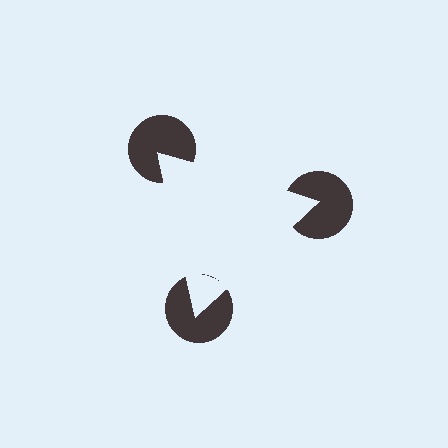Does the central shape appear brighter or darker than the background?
It typically appears slightly brighter than the background, even though no actual brightness change is drawn.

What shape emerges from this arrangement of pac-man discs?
An illusory triangle — its edges are inferred from the aligned wedge cuts in the pac-man discs, not physically drawn.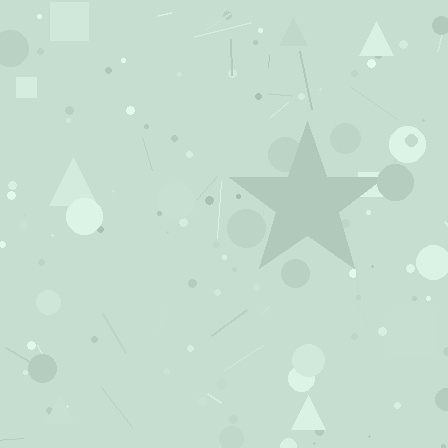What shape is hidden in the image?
A star is hidden in the image.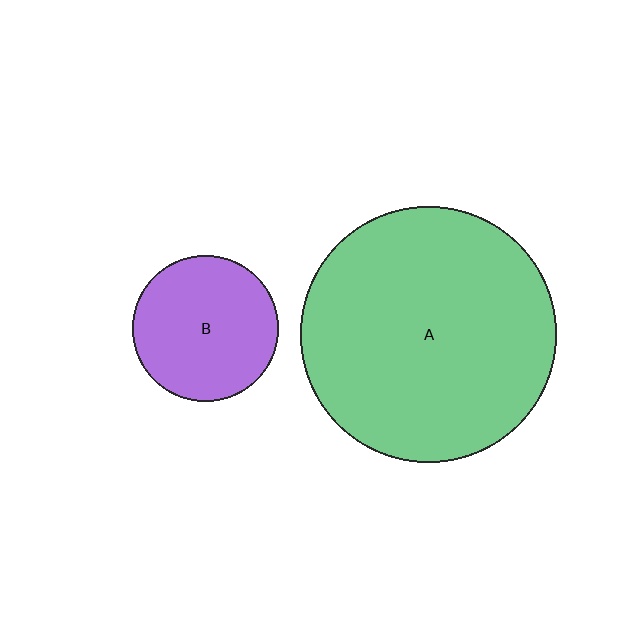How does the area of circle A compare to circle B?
Approximately 3.1 times.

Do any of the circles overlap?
No, none of the circles overlap.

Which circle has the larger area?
Circle A (green).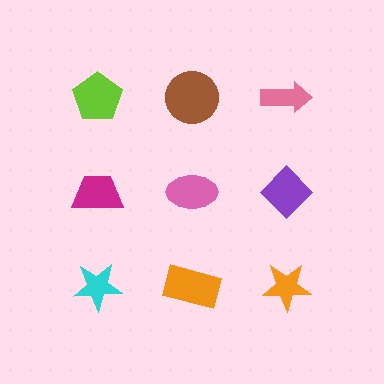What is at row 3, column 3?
An orange star.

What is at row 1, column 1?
A lime pentagon.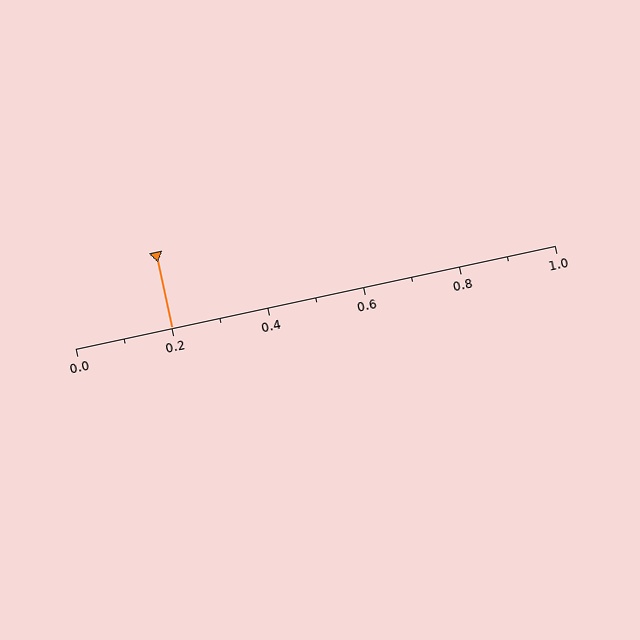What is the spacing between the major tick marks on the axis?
The major ticks are spaced 0.2 apart.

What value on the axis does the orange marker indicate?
The marker indicates approximately 0.2.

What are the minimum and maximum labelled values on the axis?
The axis runs from 0.0 to 1.0.